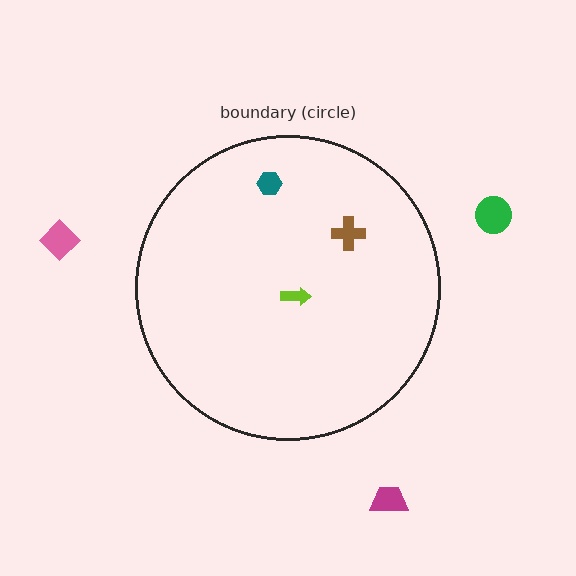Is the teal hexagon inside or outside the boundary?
Inside.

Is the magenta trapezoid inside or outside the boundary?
Outside.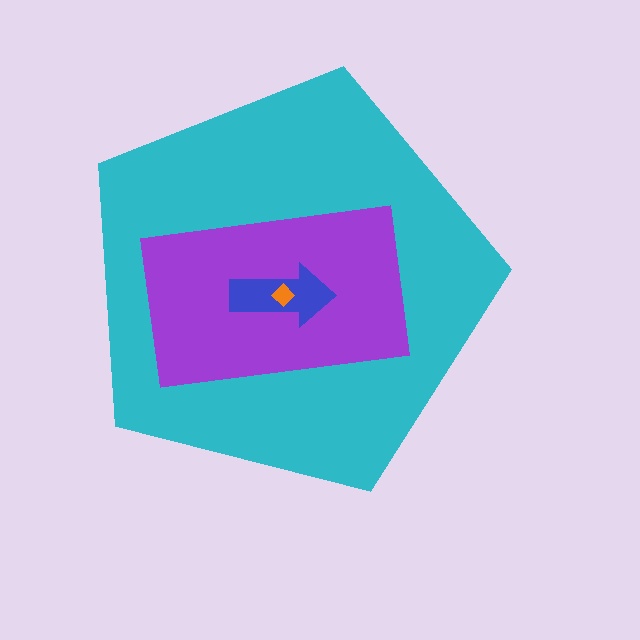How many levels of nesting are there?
4.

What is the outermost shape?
The cyan pentagon.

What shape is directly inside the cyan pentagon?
The purple rectangle.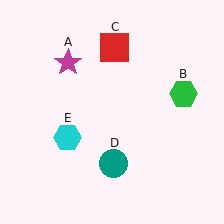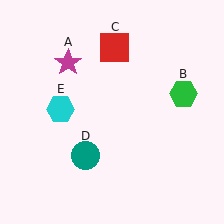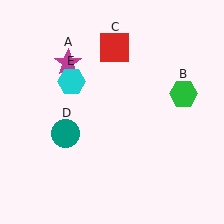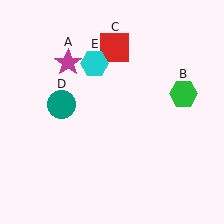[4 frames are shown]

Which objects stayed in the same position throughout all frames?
Magenta star (object A) and green hexagon (object B) and red square (object C) remained stationary.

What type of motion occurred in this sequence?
The teal circle (object D), cyan hexagon (object E) rotated clockwise around the center of the scene.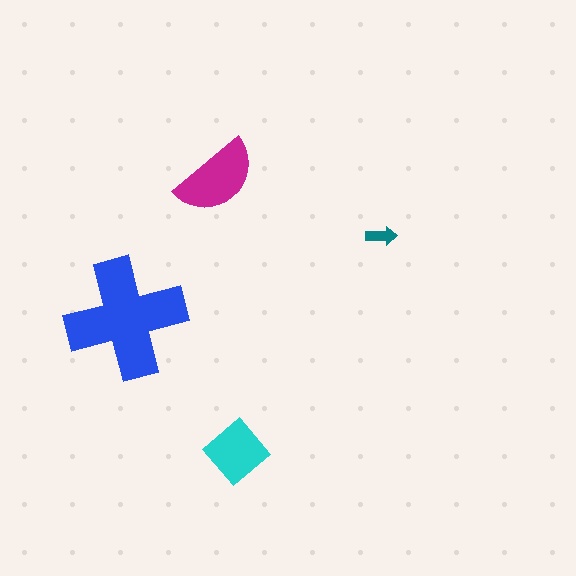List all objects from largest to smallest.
The blue cross, the magenta semicircle, the cyan diamond, the teal arrow.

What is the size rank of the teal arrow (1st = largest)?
4th.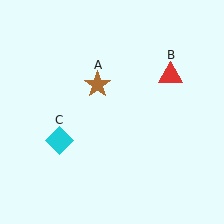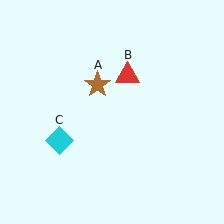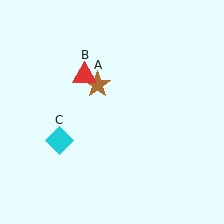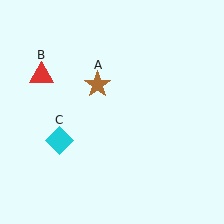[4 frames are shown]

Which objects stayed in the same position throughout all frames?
Brown star (object A) and cyan diamond (object C) remained stationary.